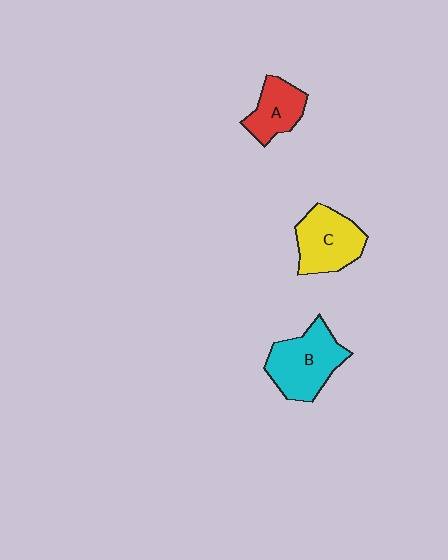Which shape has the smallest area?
Shape A (red).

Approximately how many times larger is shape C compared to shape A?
Approximately 1.4 times.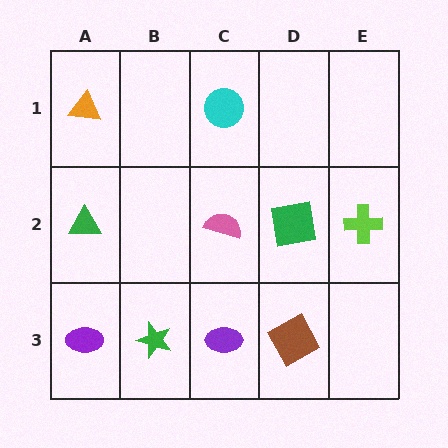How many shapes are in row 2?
4 shapes.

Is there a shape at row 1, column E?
No, that cell is empty.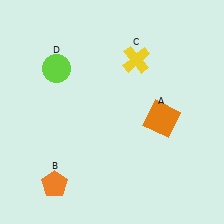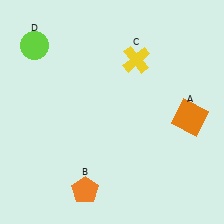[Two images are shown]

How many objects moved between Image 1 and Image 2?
3 objects moved between the two images.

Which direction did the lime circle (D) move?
The lime circle (D) moved up.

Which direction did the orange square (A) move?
The orange square (A) moved right.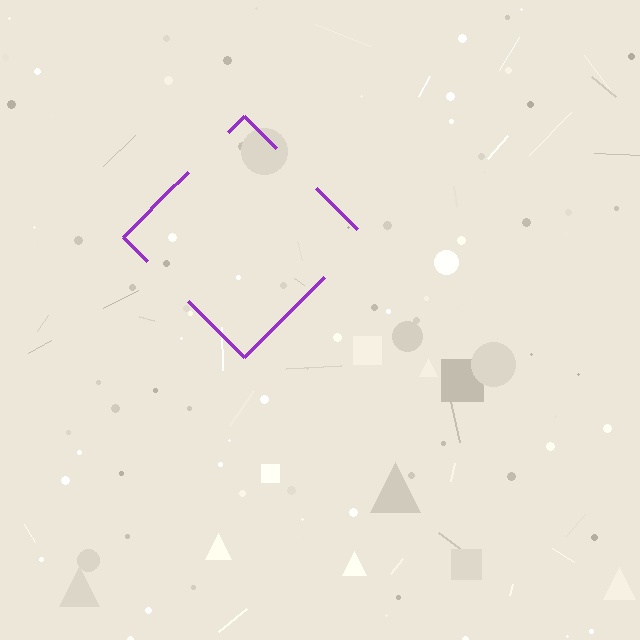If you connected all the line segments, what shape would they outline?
They would outline a diamond.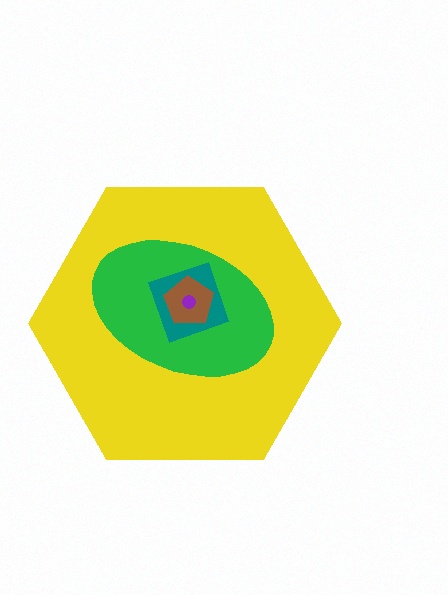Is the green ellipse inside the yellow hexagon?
Yes.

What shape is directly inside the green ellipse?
The teal diamond.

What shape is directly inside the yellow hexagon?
The green ellipse.